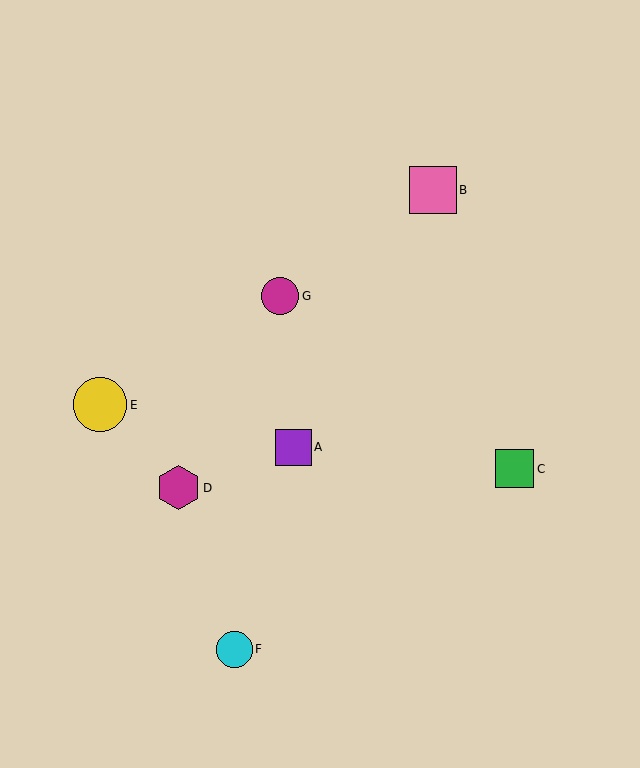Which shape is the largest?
The yellow circle (labeled E) is the largest.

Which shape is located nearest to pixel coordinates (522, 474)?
The green square (labeled C) at (515, 469) is nearest to that location.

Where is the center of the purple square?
The center of the purple square is at (293, 447).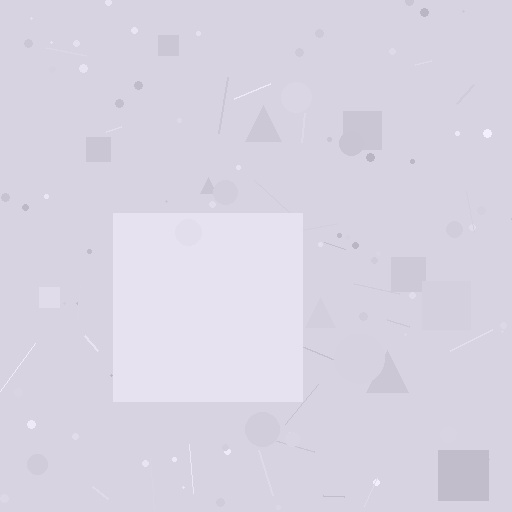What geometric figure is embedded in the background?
A square is embedded in the background.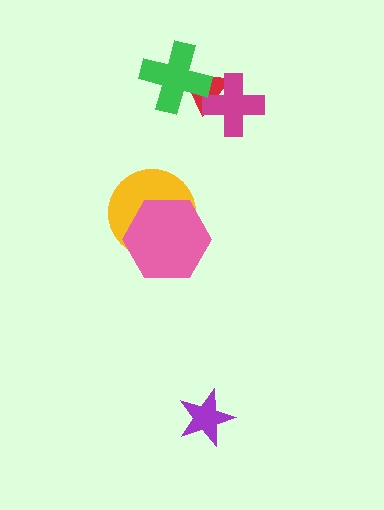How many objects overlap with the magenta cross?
1 object overlaps with the magenta cross.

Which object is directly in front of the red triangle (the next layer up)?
The magenta cross is directly in front of the red triangle.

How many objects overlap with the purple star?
0 objects overlap with the purple star.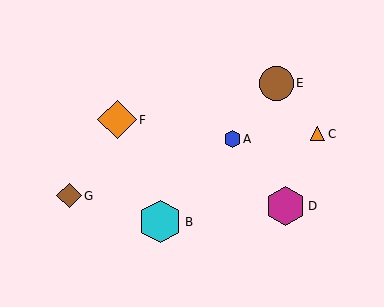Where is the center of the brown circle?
The center of the brown circle is at (276, 83).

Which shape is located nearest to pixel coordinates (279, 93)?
The brown circle (labeled E) at (276, 83) is nearest to that location.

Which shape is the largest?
The cyan hexagon (labeled B) is the largest.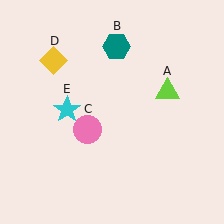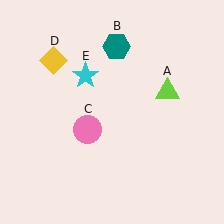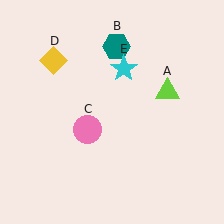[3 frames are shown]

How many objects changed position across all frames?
1 object changed position: cyan star (object E).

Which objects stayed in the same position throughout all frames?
Lime triangle (object A) and teal hexagon (object B) and pink circle (object C) and yellow diamond (object D) remained stationary.